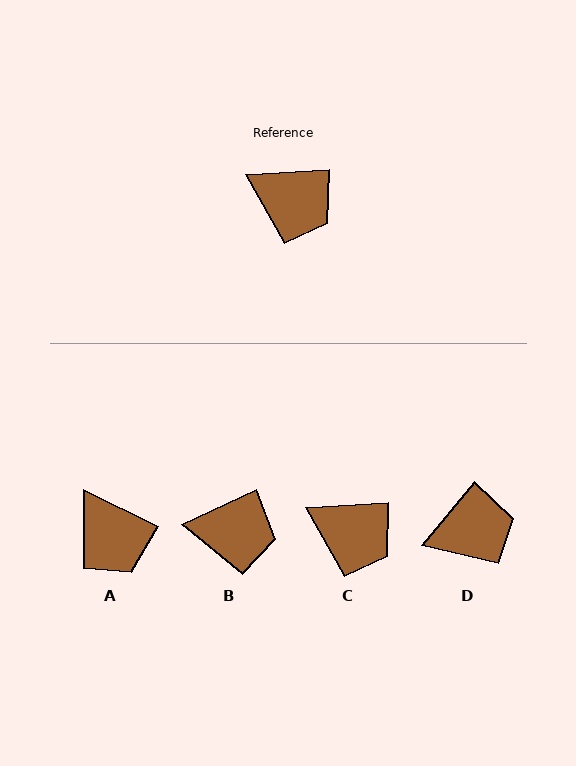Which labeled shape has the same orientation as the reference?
C.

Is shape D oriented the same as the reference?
No, it is off by about 47 degrees.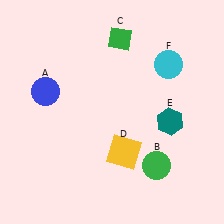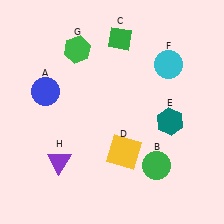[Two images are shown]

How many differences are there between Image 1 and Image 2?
There are 2 differences between the two images.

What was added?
A green hexagon (G), a purple triangle (H) were added in Image 2.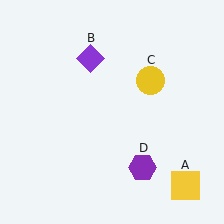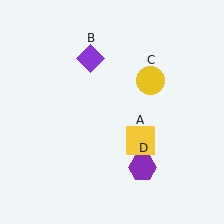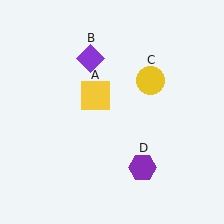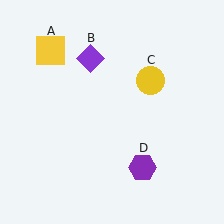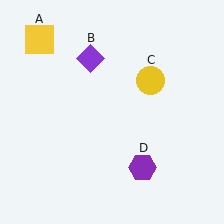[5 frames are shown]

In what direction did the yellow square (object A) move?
The yellow square (object A) moved up and to the left.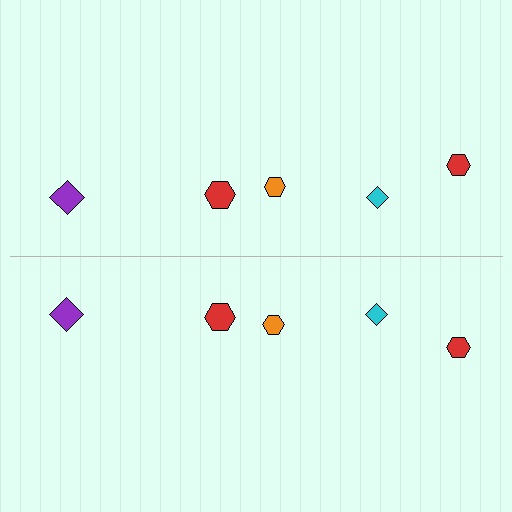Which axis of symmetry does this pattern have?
The pattern has a horizontal axis of symmetry running through the center of the image.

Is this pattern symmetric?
Yes, this pattern has bilateral (reflection) symmetry.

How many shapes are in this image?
There are 10 shapes in this image.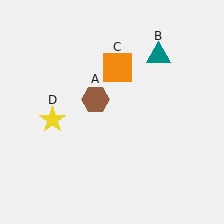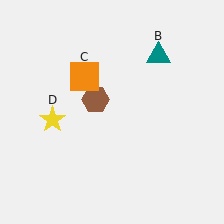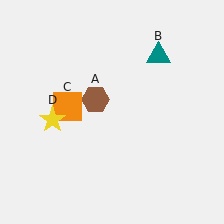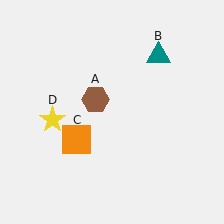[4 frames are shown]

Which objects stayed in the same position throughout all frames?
Brown hexagon (object A) and teal triangle (object B) and yellow star (object D) remained stationary.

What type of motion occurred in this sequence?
The orange square (object C) rotated counterclockwise around the center of the scene.